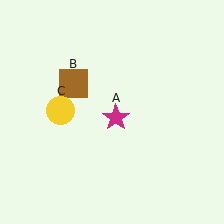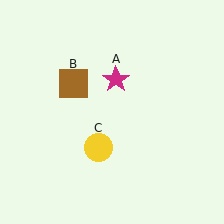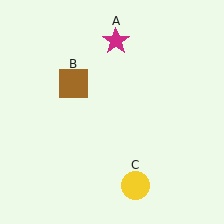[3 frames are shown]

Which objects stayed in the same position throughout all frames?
Brown square (object B) remained stationary.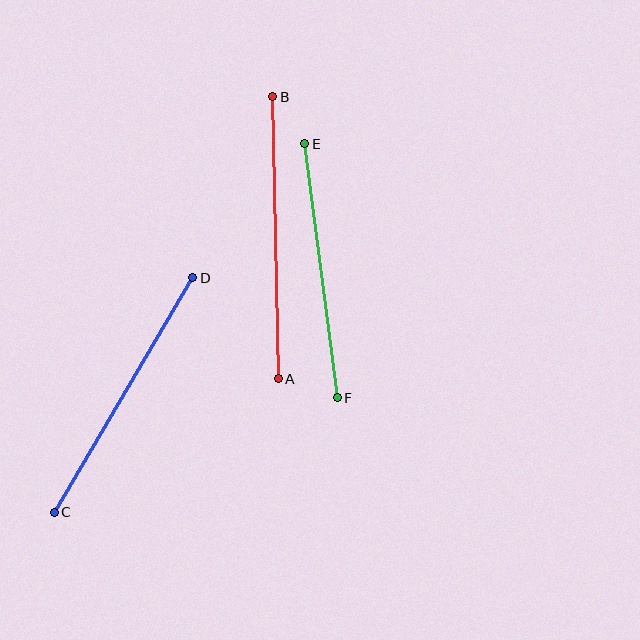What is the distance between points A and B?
The distance is approximately 282 pixels.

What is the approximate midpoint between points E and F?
The midpoint is at approximately (321, 271) pixels.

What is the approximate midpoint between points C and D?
The midpoint is at approximately (124, 395) pixels.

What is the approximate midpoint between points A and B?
The midpoint is at approximately (275, 238) pixels.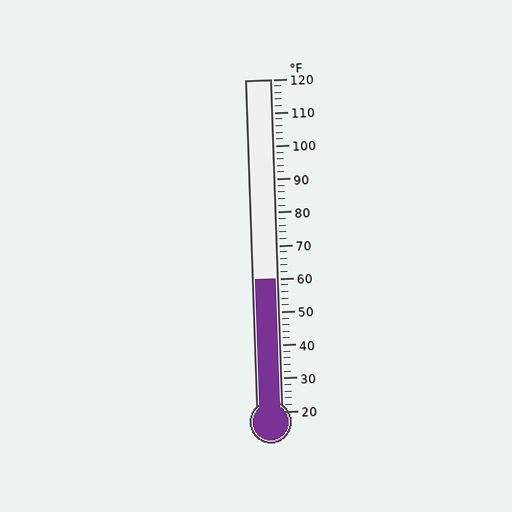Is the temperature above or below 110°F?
The temperature is below 110°F.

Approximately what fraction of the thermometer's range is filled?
The thermometer is filled to approximately 40% of its range.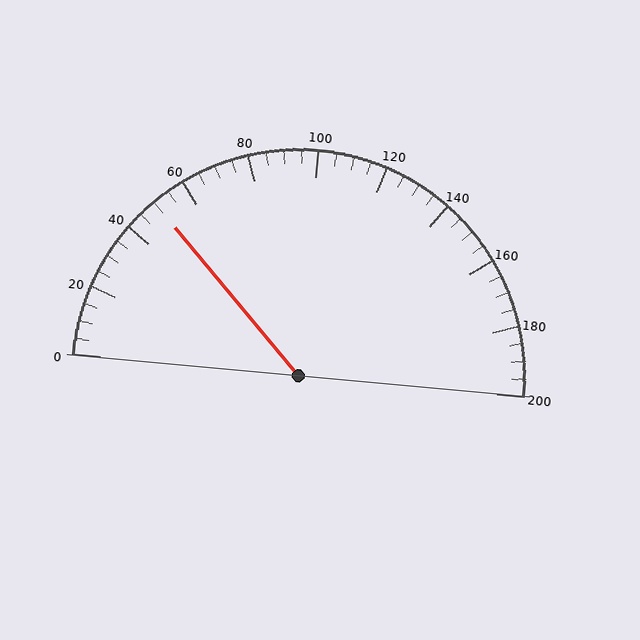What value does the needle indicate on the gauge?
The needle indicates approximately 50.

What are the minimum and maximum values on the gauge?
The gauge ranges from 0 to 200.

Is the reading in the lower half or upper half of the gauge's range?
The reading is in the lower half of the range (0 to 200).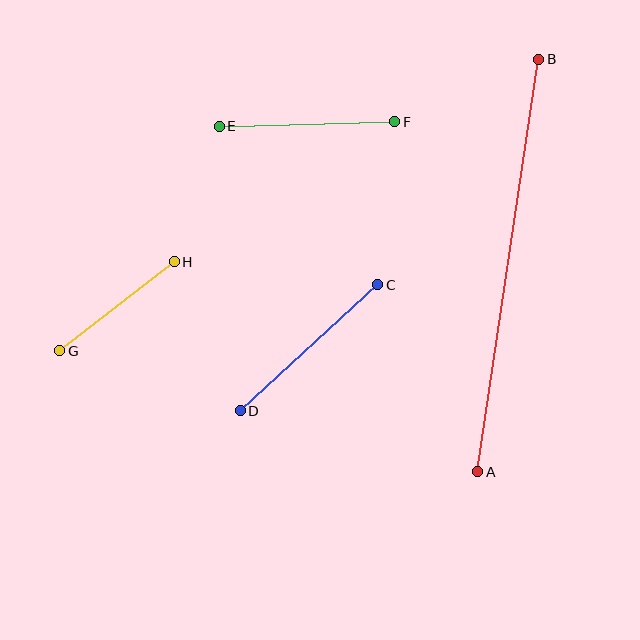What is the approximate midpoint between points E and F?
The midpoint is at approximately (307, 124) pixels.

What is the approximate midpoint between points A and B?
The midpoint is at approximately (508, 266) pixels.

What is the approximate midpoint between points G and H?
The midpoint is at approximately (117, 306) pixels.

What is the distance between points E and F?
The distance is approximately 176 pixels.